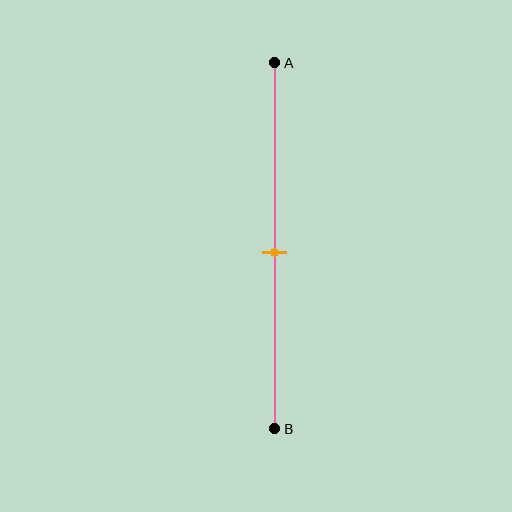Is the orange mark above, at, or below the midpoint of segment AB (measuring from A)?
The orange mark is approximately at the midpoint of segment AB.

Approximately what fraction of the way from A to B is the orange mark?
The orange mark is approximately 50% of the way from A to B.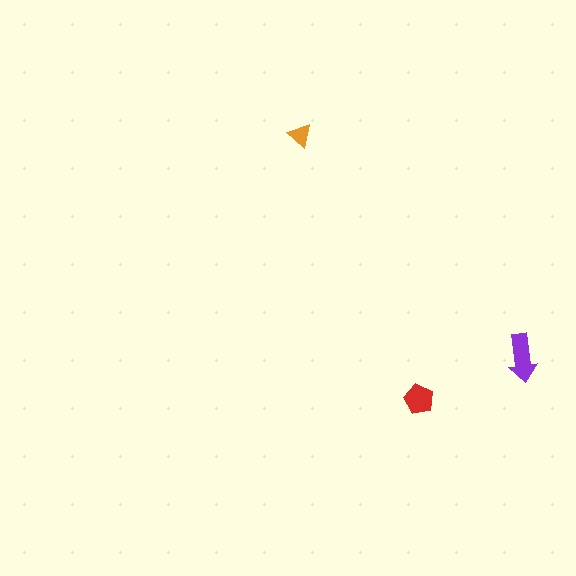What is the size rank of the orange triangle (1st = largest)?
3rd.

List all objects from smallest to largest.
The orange triangle, the red pentagon, the purple arrow.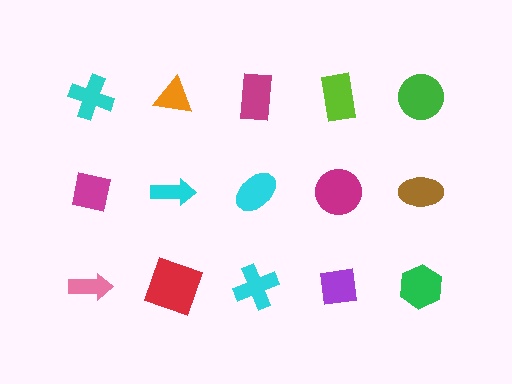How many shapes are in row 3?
5 shapes.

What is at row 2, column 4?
A magenta circle.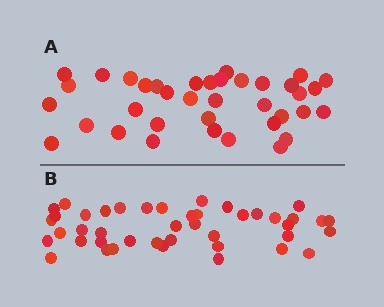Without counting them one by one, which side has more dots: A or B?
Region B (the bottom region) has more dots.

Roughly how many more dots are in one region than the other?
Region B has about 6 more dots than region A.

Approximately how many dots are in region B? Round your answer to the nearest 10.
About 40 dots. (The exact count is 43, which rounds to 40.)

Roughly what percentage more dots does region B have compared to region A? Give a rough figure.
About 15% more.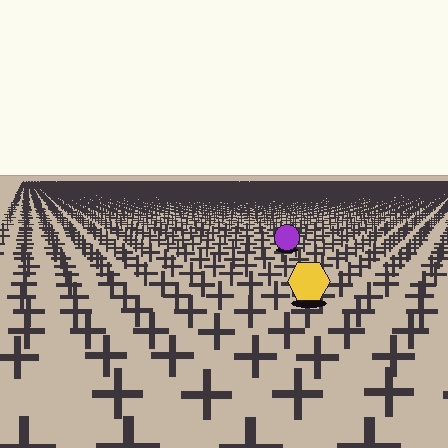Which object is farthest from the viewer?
The purple circle is farthest from the viewer. It appears smaller and the ground texture around it is denser.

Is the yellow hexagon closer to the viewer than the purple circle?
Yes. The yellow hexagon is closer — you can tell from the texture gradient: the ground texture is coarser near it.